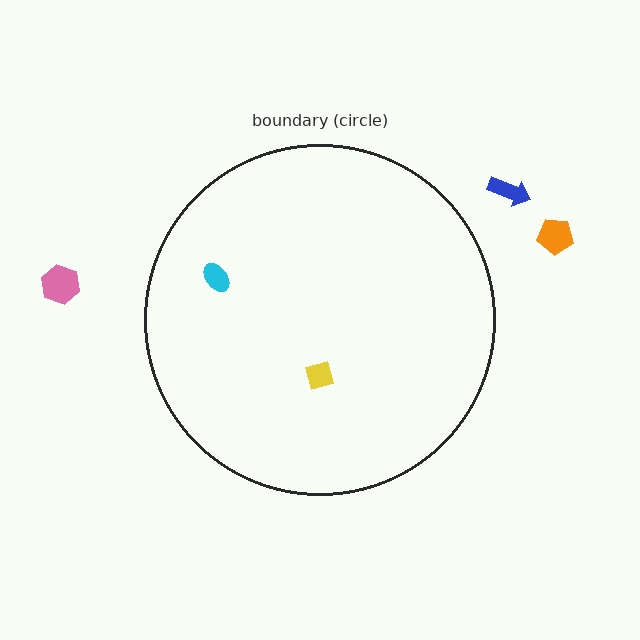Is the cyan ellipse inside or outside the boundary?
Inside.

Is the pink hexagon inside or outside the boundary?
Outside.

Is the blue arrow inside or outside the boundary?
Outside.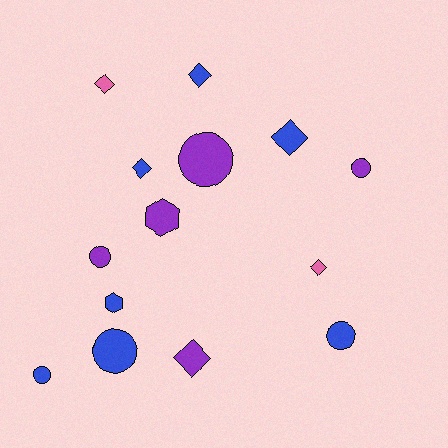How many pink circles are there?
There are no pink circles.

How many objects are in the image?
There are 14 objects.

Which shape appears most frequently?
Diamond, with 6 objects.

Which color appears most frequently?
Blue, with 7 objects.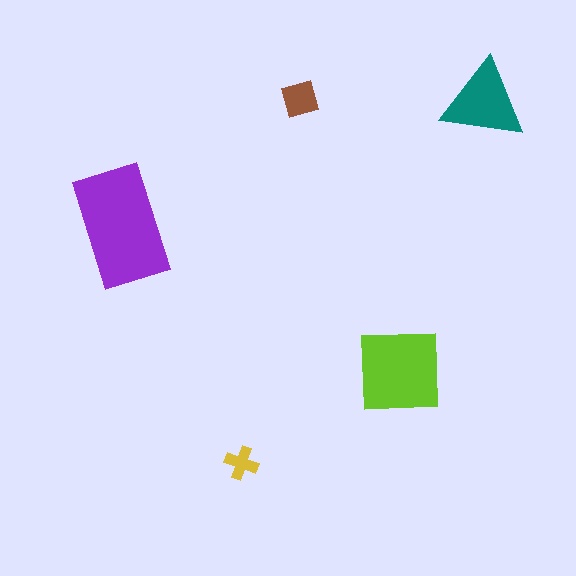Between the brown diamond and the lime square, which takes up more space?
The lime square.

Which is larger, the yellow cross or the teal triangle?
The teal triangle.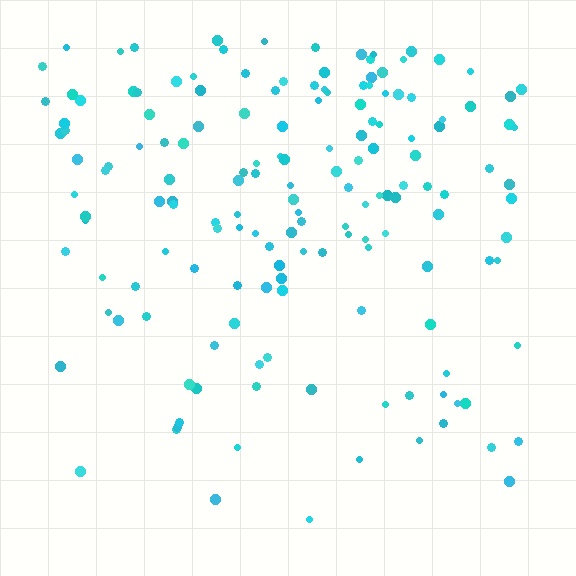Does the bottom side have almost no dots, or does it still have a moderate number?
Still a moderate number, just noticeably fewer than the top.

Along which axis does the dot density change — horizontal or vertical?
Vertical.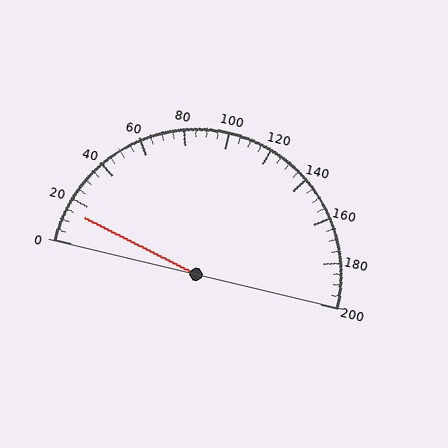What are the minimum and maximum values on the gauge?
The gauge ranges from 0 to 200.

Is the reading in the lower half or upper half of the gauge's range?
The reading is in the lower half of the range (0 to 200).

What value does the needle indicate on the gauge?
The needle indicates approximately 15.